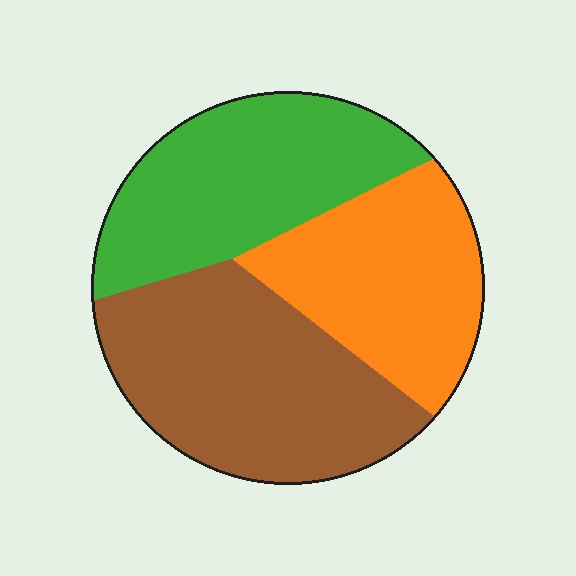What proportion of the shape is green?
Green covers roughly 30% of the shape.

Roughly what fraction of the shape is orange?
Orange takes up about one quarter (1/4) of the shape.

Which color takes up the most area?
Brown, at roughly 40%.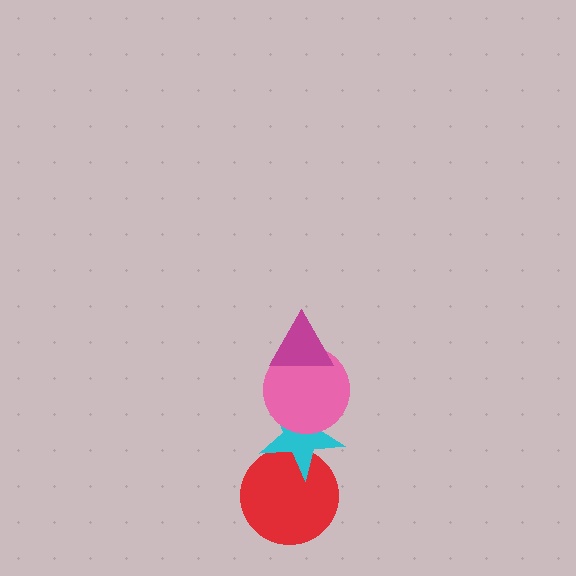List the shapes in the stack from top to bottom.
From top to bottom: the magenta triangle, the pink circle, the cyan star, the red circle.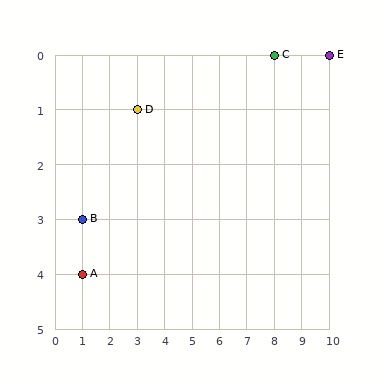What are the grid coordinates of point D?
Point D is at grid coordinates (3, 1).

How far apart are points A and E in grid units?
Points A and E are 9 columns and 4 rows apart (about 9.8 grid units diagonally).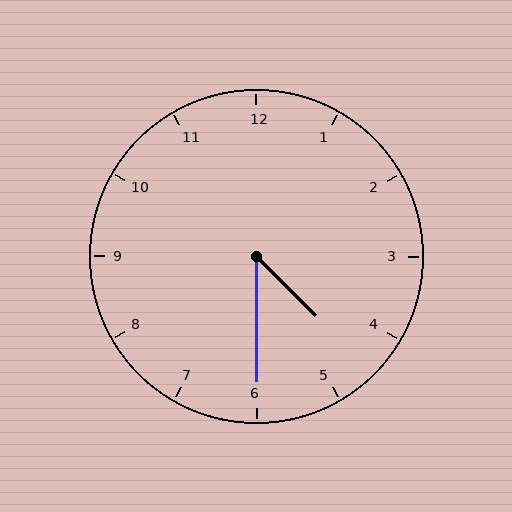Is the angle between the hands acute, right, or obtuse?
It is acute.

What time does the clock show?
4:30.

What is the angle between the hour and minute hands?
Approximately 45 degrees.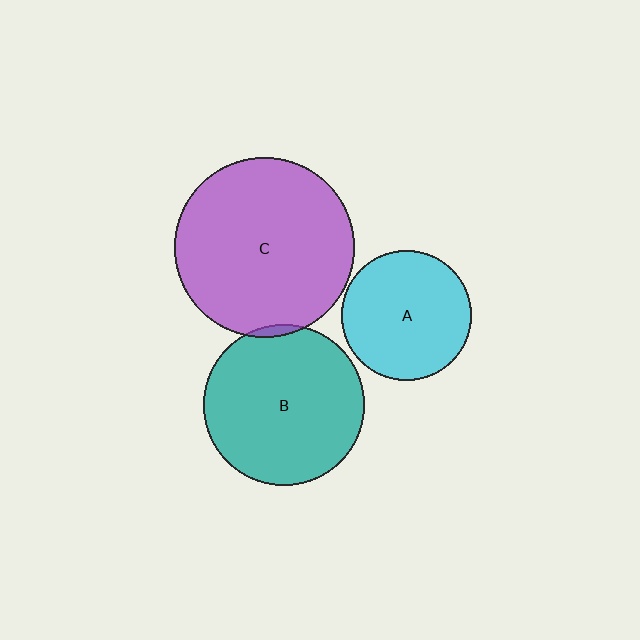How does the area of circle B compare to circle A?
Approximately 1.5 times.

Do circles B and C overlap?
Yes.